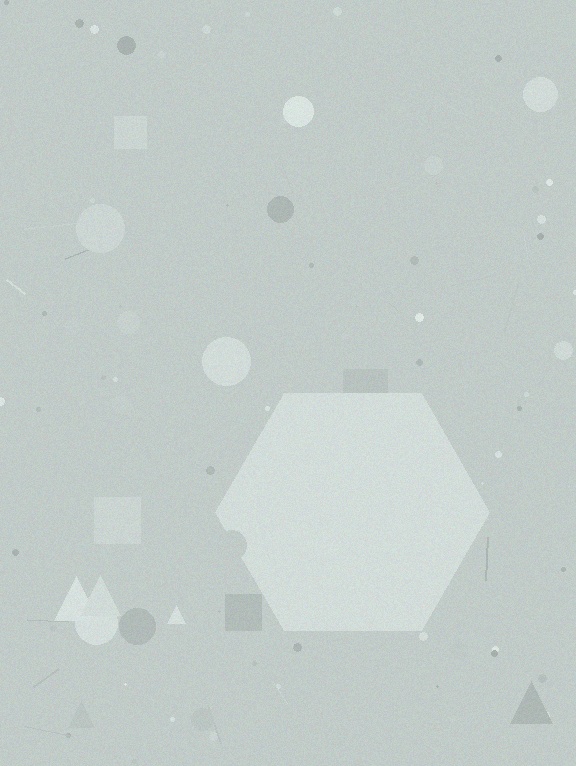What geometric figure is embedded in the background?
A hexagon is embedded in the background.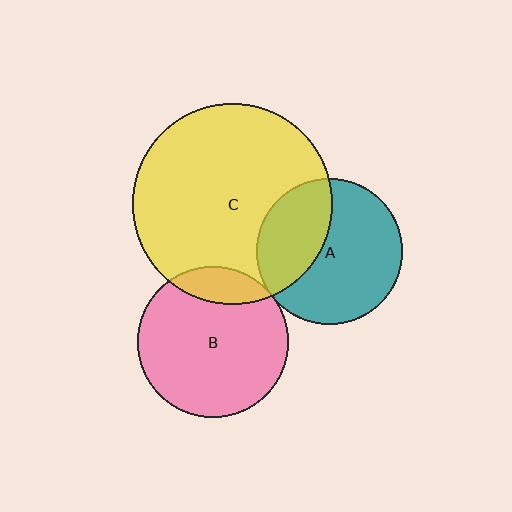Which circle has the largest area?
Circle C (yellow).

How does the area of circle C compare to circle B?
Approximately 1.8 times.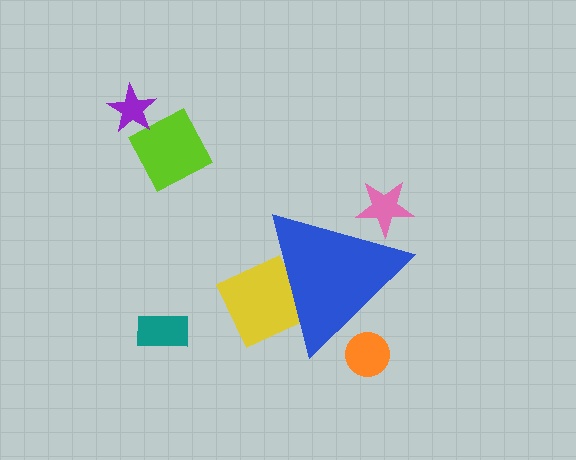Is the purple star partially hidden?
No, the purple star is fully visible.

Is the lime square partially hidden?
No, the lime square is fully visible.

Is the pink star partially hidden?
Yes, the pink star is partially hidden behind the blue triangle.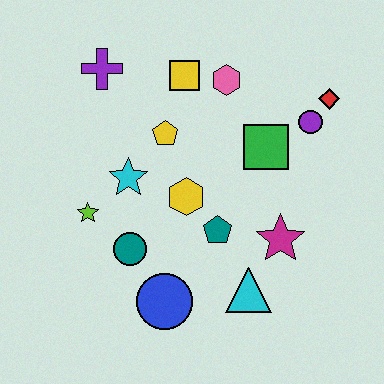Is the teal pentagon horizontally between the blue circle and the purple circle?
Yes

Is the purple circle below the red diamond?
Yes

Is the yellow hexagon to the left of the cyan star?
No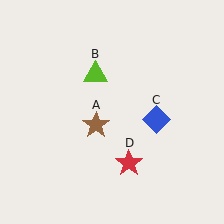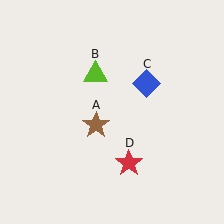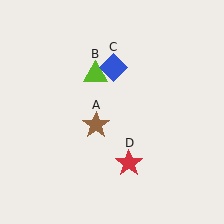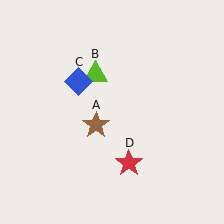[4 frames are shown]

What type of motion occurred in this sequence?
The blue diamond (object C) rotated counterclockwise around the center of the scene.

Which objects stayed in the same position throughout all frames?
Brown star (object A) and lime triangle (object B) and red star (object D) remained stationary.